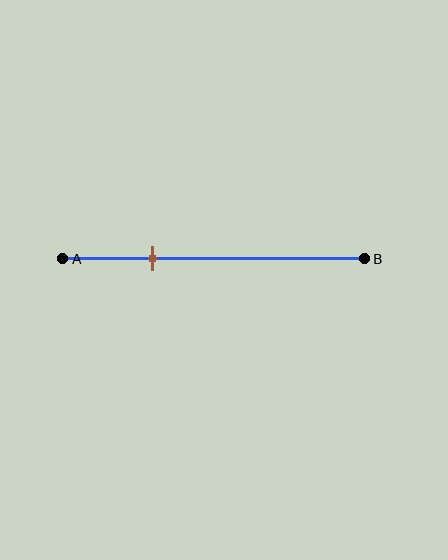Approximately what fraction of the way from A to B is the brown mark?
The brown mark is approximately 30% of the way from A to B.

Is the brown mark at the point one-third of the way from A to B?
No, the mark is at about 30% from A, not at the 33% one-third point.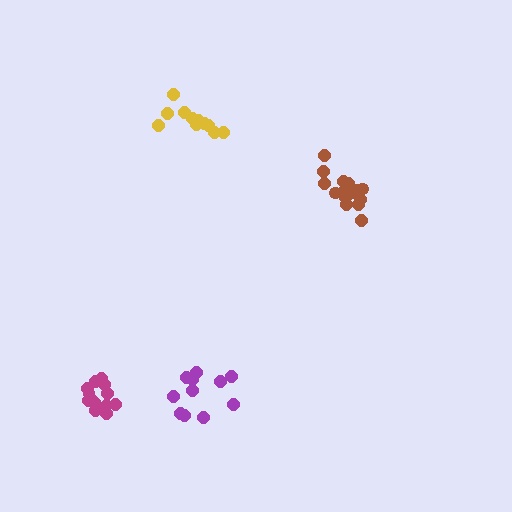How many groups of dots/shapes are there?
There are 4 groups.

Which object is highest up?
The yellow cluster is topmost.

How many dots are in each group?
Group 1: 11 dots, Group 2: 15 dots, Group 3: 11 dots, Group 4: 14 dots (51 total).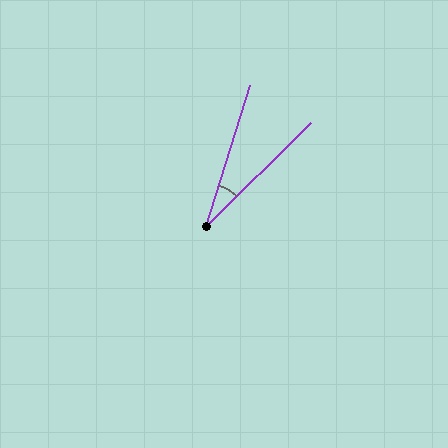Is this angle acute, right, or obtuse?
It is acute.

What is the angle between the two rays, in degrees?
Approximately 28 degrees.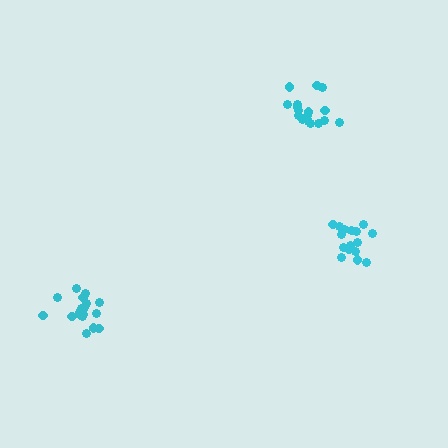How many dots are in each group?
Group 1: 18 dots, Group 2: 17 dots, Group 3: 16 dots (51 total).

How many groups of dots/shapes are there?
There are 3 groups.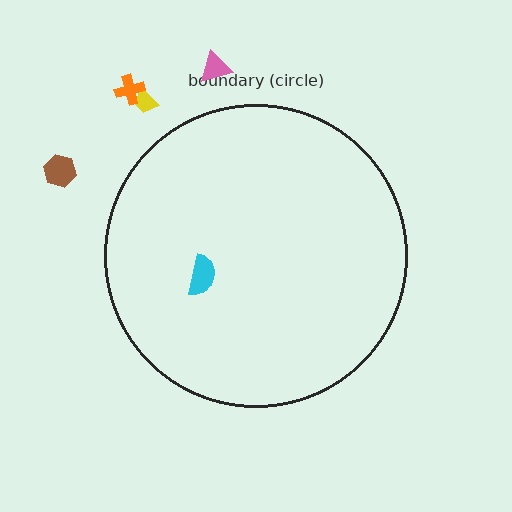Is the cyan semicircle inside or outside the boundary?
Inside.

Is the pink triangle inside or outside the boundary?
Outside.